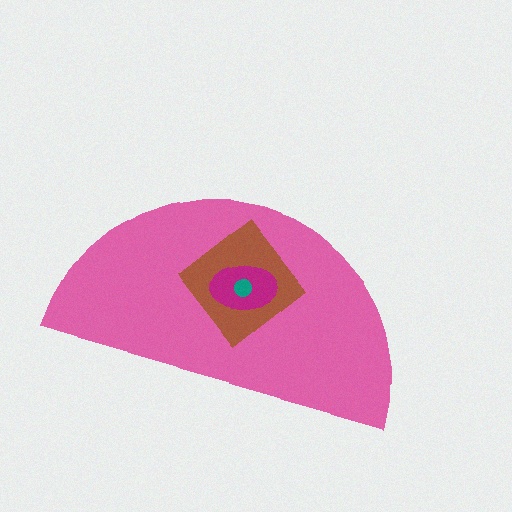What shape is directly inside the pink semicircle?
The brown diamond.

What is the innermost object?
The teal circle.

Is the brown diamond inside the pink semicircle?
Yes.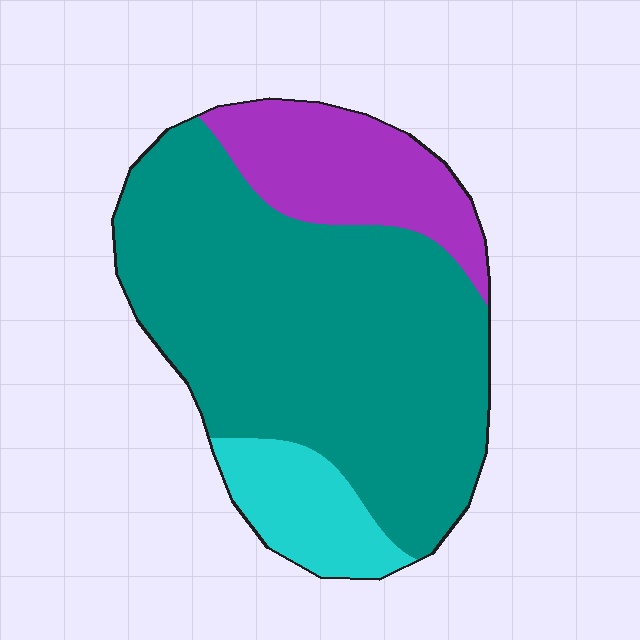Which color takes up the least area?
Cyan, at roughly 10%.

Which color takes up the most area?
Teal, at roughly 70%.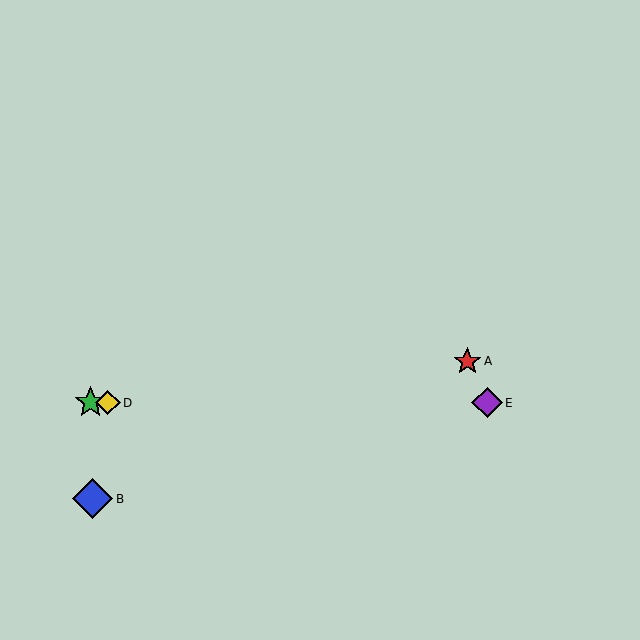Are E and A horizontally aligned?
No, E is at y≈403 and A is at y≈361.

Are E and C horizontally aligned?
Yes, both are at y≈403.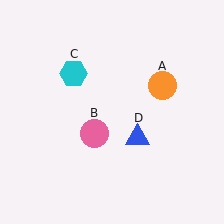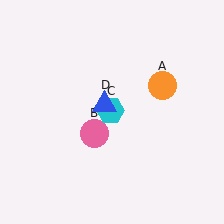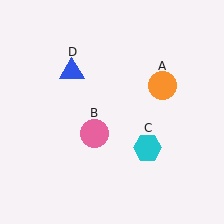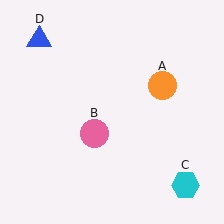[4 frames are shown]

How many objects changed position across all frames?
2 objects changed position: cyan hexagon (object C), blue triangle (object D).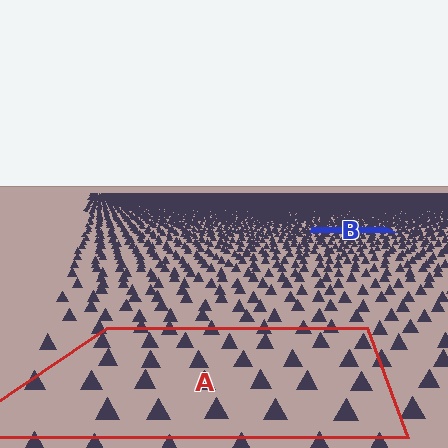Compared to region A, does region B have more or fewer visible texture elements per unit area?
Region B has more texture elements per unit area — they are packed more densely because it is farther away.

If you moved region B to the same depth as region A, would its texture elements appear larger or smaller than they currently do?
They would appear larger. At a closer depth, the same texture elements are projected at a bigger on-screen size.